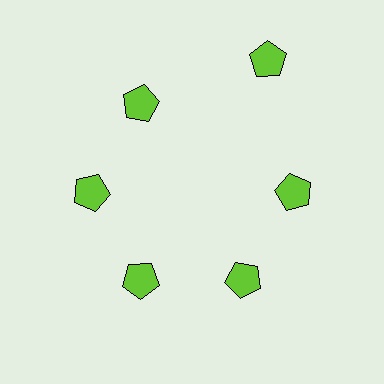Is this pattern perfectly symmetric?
No. The 6 lime pentagons are arranged in a ring, but one element near the 1 o'clock position is pushed outward from the center, breaking the 6-fold rotational symmetry.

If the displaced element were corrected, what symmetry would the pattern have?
It would have 6-fold rotational symmetry — the pattern would map onto itself every 60 degrees.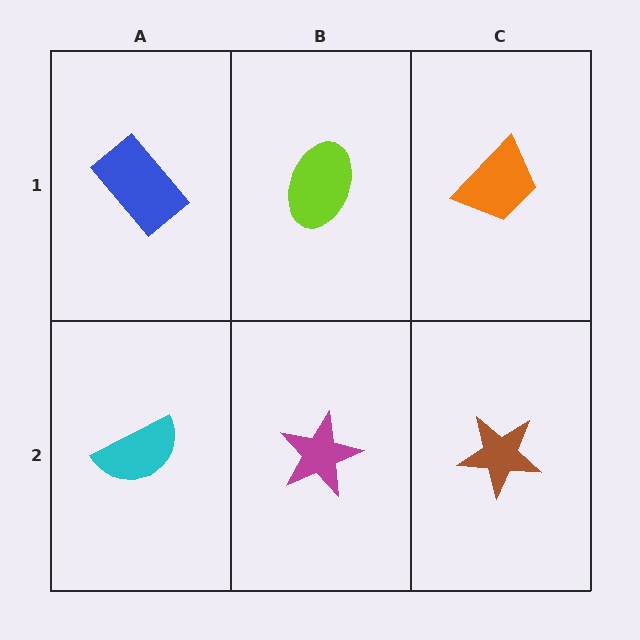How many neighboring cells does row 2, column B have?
3.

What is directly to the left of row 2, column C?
A magenta star.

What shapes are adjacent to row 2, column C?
An orange trapezoid (row 1, column C), a magenta star (row 2, column B).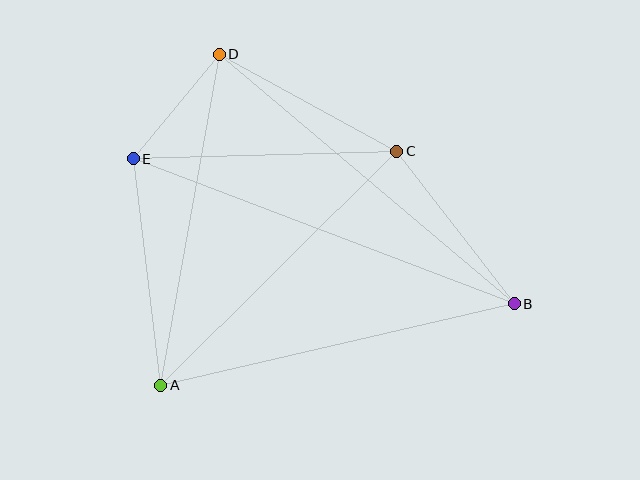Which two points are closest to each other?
Points D and E are closest to each other.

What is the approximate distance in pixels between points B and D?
The distance between B and D is approximately 386 pixels.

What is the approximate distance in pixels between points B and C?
The distance between B and C is approximately 192 pixels.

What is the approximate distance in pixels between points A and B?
The distance between A and B is approximately 363 pixels.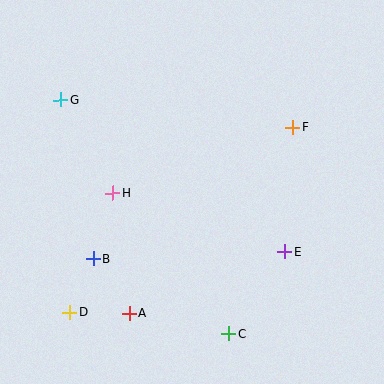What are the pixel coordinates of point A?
Point A is at (129, 313).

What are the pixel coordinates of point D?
Point D is at (70, 312).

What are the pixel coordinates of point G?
Point G is at (61, 100).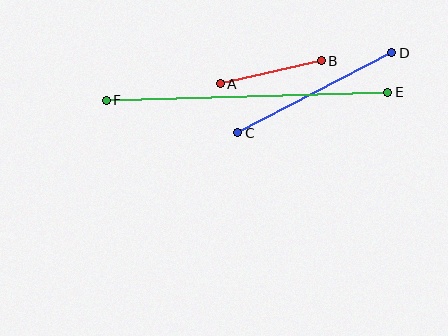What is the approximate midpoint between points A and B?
The midpoint is at approximately (271, 72) pixels.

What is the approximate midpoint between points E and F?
The midpoint is at approximately (247, 96) pixels.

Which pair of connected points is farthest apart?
Points E and F are farthest apart.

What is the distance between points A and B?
The distance is approximately 104 pixels.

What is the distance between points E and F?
The distance is approximately 282 pixels.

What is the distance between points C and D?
The distance is approximately 174 pixels.